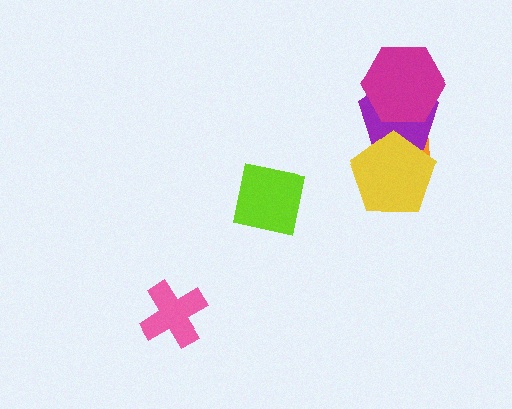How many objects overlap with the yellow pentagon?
2 objects overlap with the yellow pentagon.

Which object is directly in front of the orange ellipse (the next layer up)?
The purple pentagon is directly in front of the orange ellipse.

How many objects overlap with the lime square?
0 objects overlap with the lime square.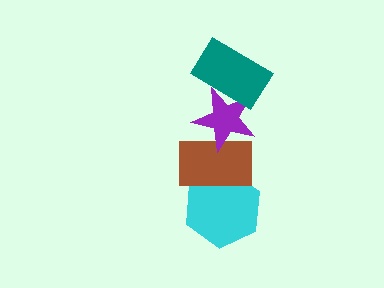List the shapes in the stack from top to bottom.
From top to bottom: the teal rectangle, the purple star, the brown rectangle, the cyan hexagon.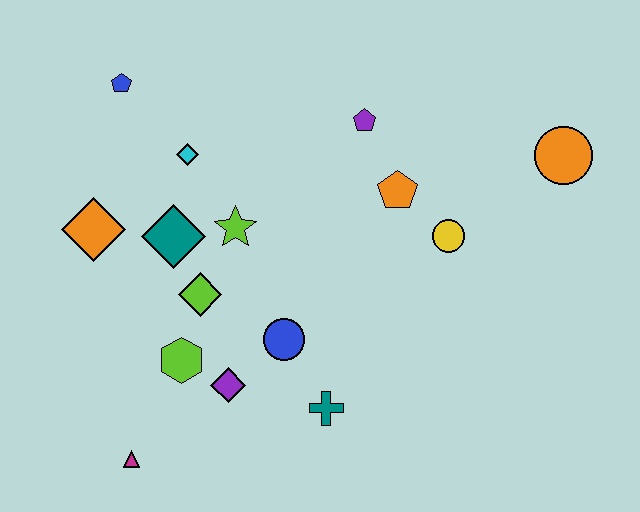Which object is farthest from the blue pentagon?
The orange circle is farthest from the blue pentagon.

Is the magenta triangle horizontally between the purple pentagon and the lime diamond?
No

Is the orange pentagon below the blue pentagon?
Yes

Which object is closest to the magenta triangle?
The lime hexagon is closest to the magenta triangle.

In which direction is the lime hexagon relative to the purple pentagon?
The lime hexagon is below the purple pentagon.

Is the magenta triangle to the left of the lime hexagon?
Yes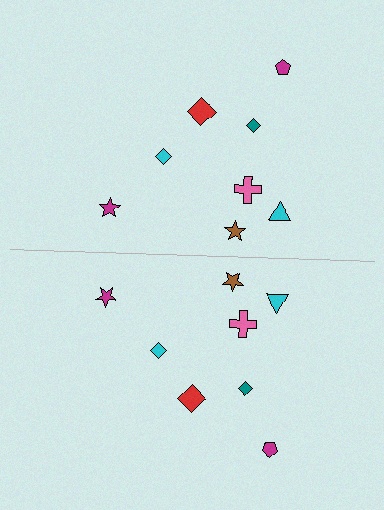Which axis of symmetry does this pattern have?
The pattern has a horizontal axis of symmetry running through the center of the image.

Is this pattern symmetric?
Yes, this pattern has bilateral (reflection) symmetry.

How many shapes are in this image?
There are 16 shapes in this image.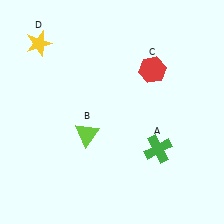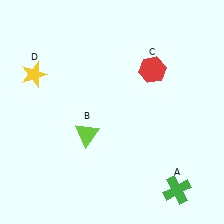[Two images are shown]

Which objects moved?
The objects that moved are: the green cross (A), the yellow star (D).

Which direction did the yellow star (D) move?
The yellow star (D) moved down.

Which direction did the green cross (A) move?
The green cross (A) moved down.